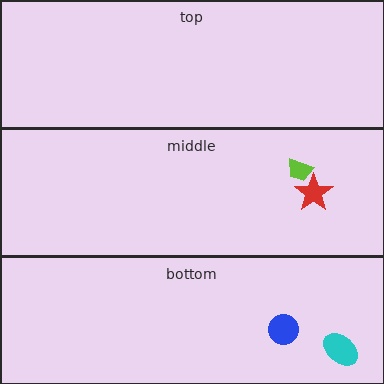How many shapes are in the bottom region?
2.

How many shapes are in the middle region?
2.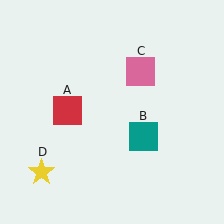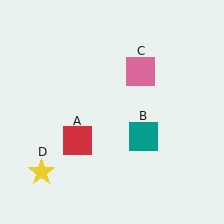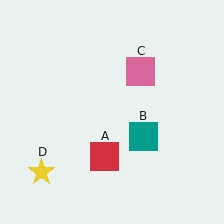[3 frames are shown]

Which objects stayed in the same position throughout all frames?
Teal square (object B) and pink square (object C) and yellow star (object D) remained stationary.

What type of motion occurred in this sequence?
The red square (object A) rotated counterclockwise around the center of the scene.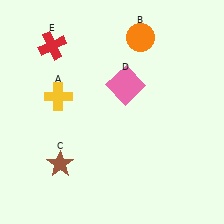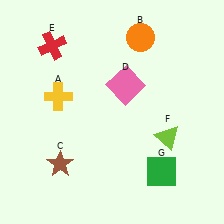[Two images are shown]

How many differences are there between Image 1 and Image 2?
There are 2 differences between the two images.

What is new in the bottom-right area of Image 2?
A green square (G) was added in the bottom-right area of Image 2.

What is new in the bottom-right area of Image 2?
A lime triangle (F) was added in the bottom-right area of Image 2.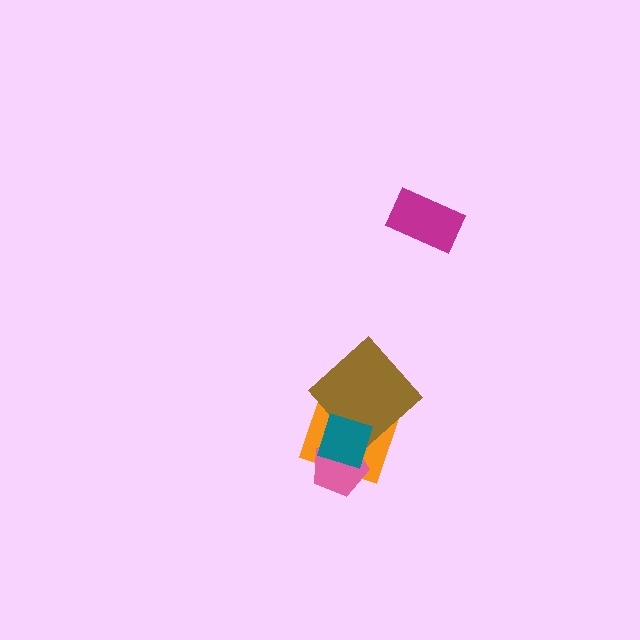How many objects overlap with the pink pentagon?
2 objects overlap with the pink pentagon.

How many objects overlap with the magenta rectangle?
0 objects overlap with the magenta rectangle.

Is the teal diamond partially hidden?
No, no other shape covers it.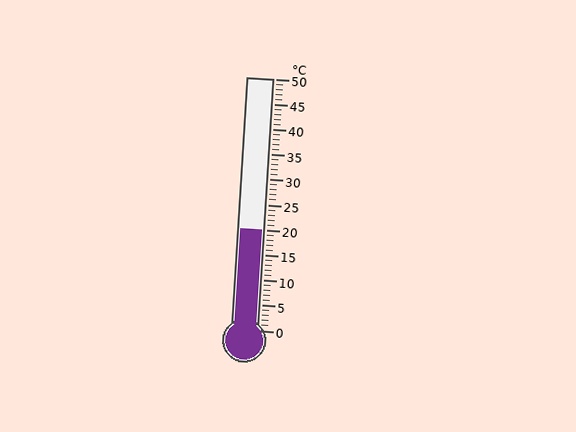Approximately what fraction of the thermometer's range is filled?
The thermometer is filled to approximately 40% of its range.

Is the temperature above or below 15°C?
The temperature is above 15°C.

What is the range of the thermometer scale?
The thermometer scale ranges from 0°C to 50°C.